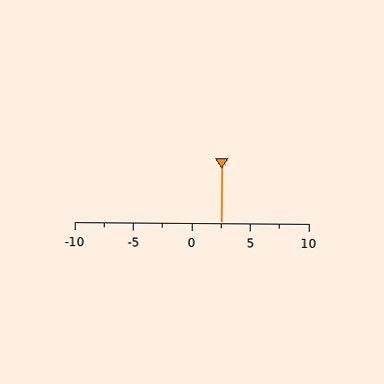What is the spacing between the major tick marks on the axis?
The major ticks are spaced 5 apart.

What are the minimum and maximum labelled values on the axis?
The axis runs from -10 to 10.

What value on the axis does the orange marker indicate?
The marker indicates approximately 2.5.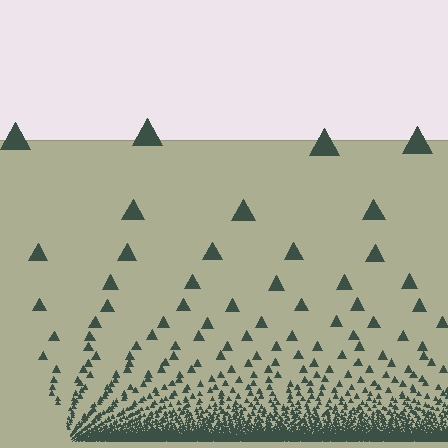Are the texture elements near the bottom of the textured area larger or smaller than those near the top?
Smaller. The gradient is inverted — elements near the bottom are smaller and denser.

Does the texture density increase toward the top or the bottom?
Density increases toward the bottom.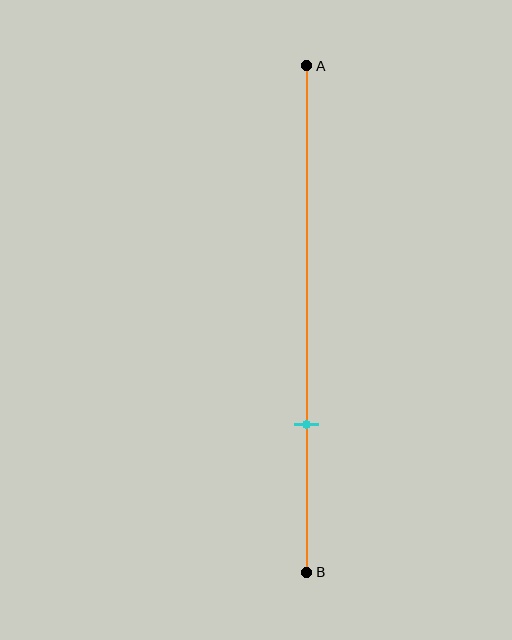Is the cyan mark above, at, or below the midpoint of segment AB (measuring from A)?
The cyan mark is below the midpoint of segment AB.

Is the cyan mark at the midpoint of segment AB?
No, the mark is at about 70% from A, not at the 50% midpoint.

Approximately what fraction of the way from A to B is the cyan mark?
The cyan mark is approximately 70% of the way from A to B.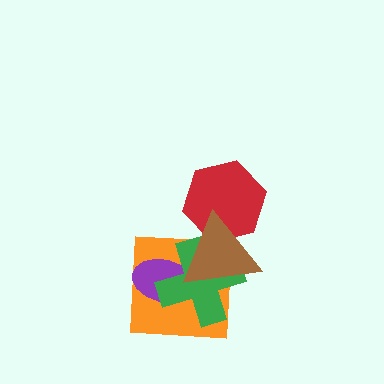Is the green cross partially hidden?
Yes, it is partially covered by another shape.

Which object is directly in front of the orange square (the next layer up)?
The purple ellipse is directly in front of the orange square.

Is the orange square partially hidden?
Yes, it is partially covered by another shape.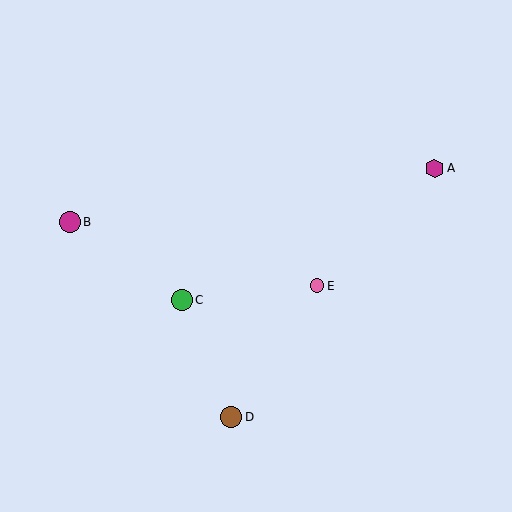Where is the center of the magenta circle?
The center of the magenta circle is at (70, 222).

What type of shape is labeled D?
Shape D is a brown circle.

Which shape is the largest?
The brown circle (labeled D) is the largest.